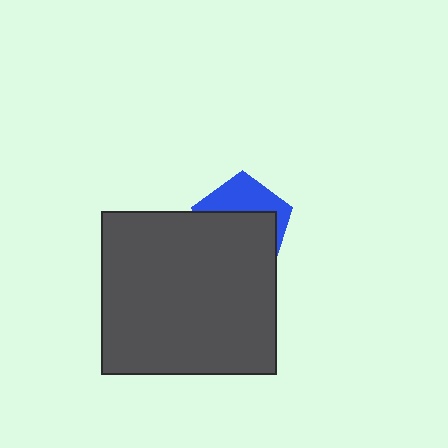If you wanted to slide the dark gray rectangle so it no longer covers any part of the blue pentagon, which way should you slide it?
Slide it down — that is the most direct way to separate the two shapes.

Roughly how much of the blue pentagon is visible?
A small part of it is visible (roughly 38%).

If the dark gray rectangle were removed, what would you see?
You would see the complete blue pentagon.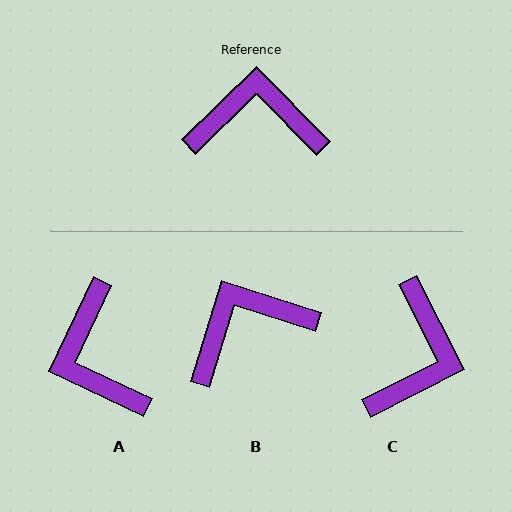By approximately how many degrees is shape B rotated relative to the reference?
Approximately 28 degrees counter-clockwise.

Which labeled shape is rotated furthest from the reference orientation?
A, about 110 degrees away.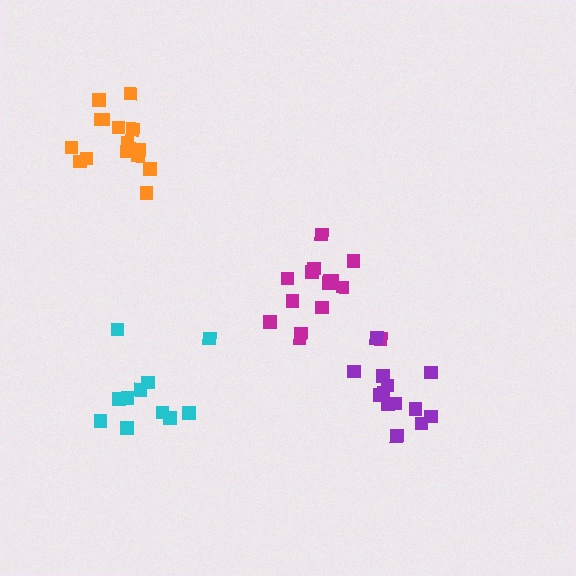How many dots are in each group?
Group 1: 15 dots, Group 2: 15 dots, Group 3: 13 dots, Group 4: 11 dots (54 total).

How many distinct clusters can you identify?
There are 4 distinct clusters.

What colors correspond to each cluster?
The clusters are colored: orange, magenta, purple, cyan.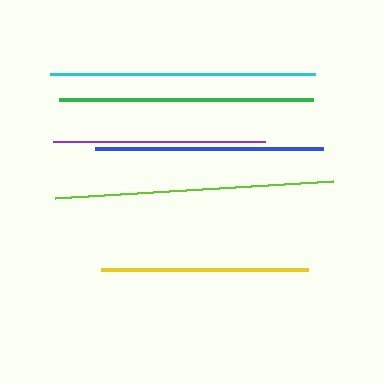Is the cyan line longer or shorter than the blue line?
The cyan line is longer than the blue line.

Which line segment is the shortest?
The yellow line is the shortest at approximately 207 pixels.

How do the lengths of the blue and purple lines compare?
The blue and purple lines are approximately the same length.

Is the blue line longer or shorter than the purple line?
The blue line is longer than the purple line.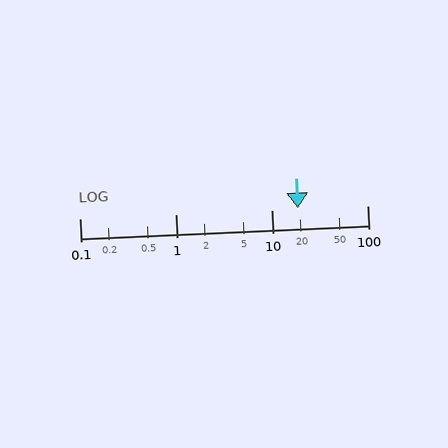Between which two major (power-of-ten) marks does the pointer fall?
The pointer is between 10 and 100.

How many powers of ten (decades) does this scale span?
The scale spans 3 decades, from 0.1 to 100.